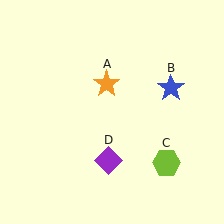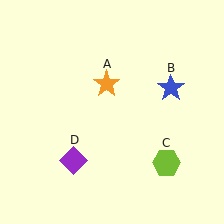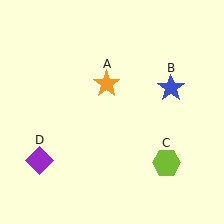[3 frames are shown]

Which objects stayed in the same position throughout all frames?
Orange star (object A) and blue star (object B) and lime hexagon (object C) remained stationary.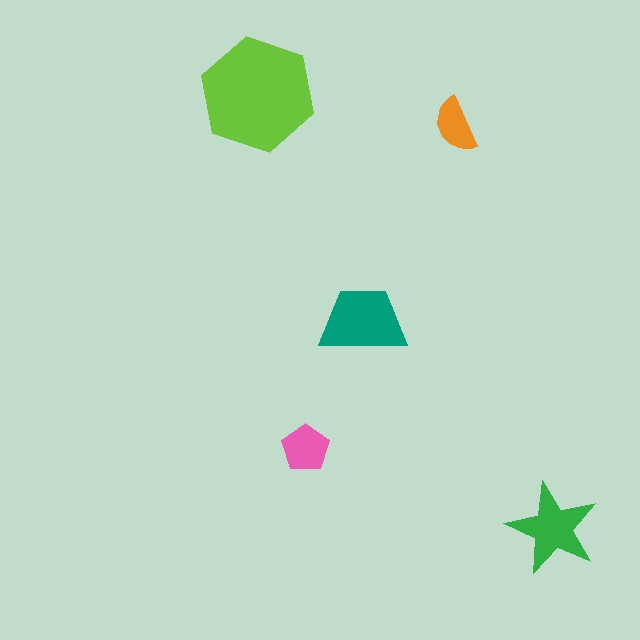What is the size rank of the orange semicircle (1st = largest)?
5th.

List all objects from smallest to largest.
The orange semicircle, the pink pentagon, the green star, the teal trapezoid, the lime hexagon.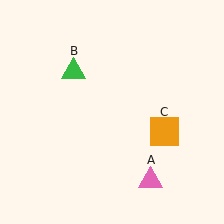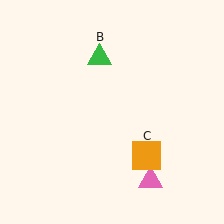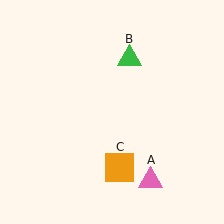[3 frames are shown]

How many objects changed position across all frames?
2 objects changed position: green triangle (object B), orange square (object C).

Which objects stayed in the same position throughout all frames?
Pink triangle (object A) remained stationary.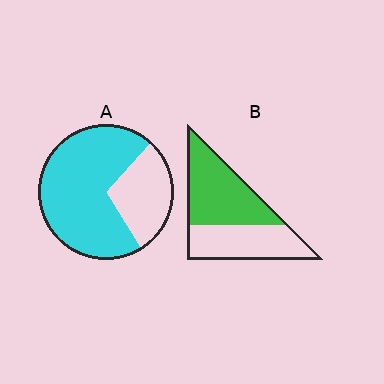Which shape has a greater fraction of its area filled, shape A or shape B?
Shape A.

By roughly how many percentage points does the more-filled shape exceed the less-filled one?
By roughly 15 percentage points (A over B).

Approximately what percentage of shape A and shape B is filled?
A is approximately 70% and B is approximately 55%.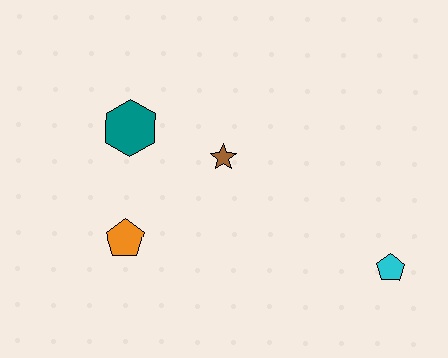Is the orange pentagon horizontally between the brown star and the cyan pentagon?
No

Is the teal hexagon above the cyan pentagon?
Yes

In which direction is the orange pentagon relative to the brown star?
The orange pentagon is to the left of the brown star.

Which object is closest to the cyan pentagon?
The brown star is closest to the cyan pentagon.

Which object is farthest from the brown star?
The cyan pentagon is farthest from the brown star.